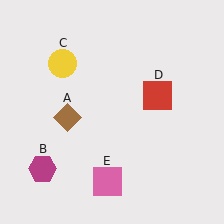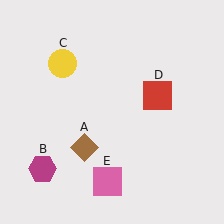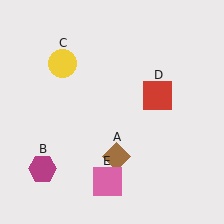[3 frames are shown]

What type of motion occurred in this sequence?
The brown diamond (object A) rotated counterclockwise around the center of the scene.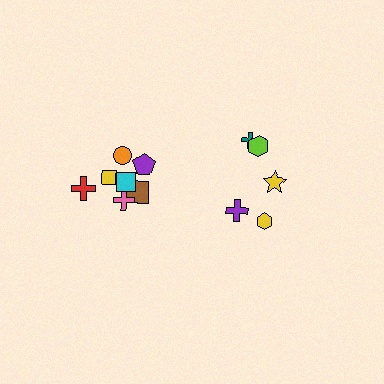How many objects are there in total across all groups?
There are 12 objects.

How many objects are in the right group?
There are 5 objects.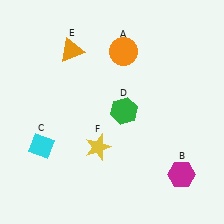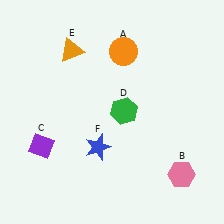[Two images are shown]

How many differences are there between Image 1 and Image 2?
There are 3 differences between the two images.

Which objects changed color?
B changed from magenta to pink. C changed from cyan to purple. F changed from yellow to blue.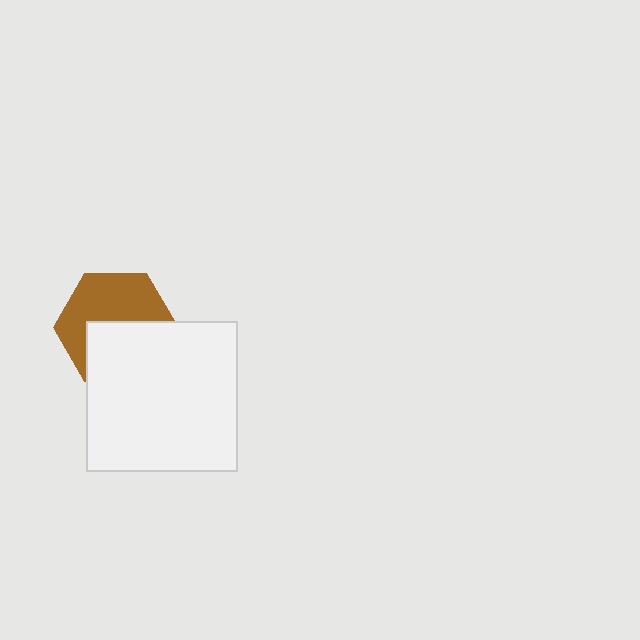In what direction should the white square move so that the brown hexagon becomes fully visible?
The white square should move down. That is the shortest direction to clear the overlap and leave the brown hexagon fully visible.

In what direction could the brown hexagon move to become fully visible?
The brown hexagon could move up. That would shift it out from behind the white square entirely.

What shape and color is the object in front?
The object in front is a white square.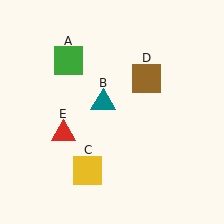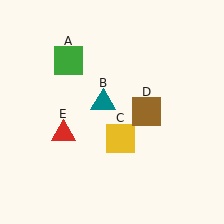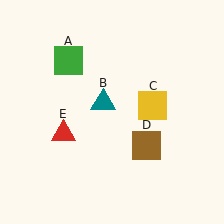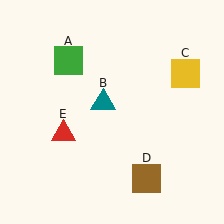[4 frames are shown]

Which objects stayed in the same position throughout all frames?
Green square (object A) and teal triangle (object B) and red triangle (object E) remained stationary.